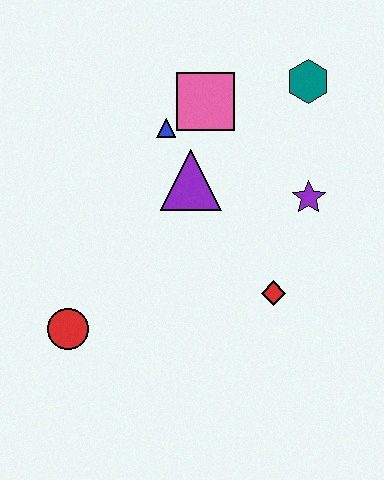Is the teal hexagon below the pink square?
No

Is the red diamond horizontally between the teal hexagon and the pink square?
Yes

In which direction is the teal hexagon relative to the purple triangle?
The teal hexagon is to the right of the purple triangle.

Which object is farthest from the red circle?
The teal hexagon is farthest from the red circle.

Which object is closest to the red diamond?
The purple star is closest to the red diamond.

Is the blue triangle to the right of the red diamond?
No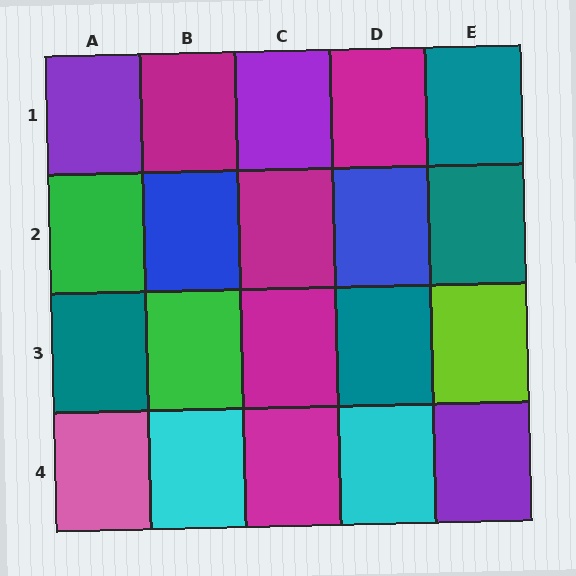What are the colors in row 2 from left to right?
Green, blue, magenta, blue, teal.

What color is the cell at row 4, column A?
Pink.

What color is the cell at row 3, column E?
Lime.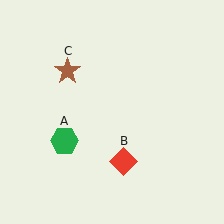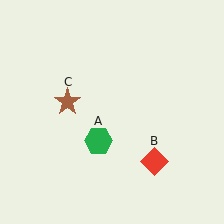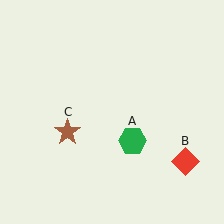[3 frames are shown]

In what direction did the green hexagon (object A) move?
The green hexagon (object A) moved right.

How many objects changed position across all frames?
3 objects changed position: green hexagon (object A), red diamond (object B), brown star (object C).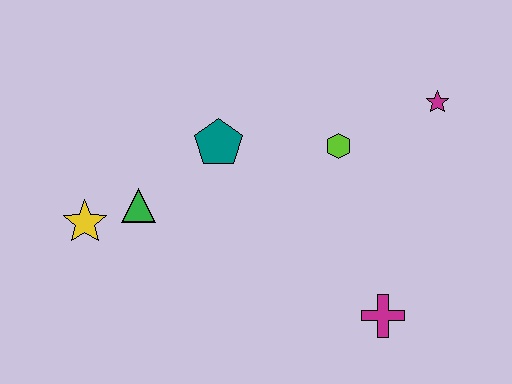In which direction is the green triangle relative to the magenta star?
The green triangle is to the left of the magenta star.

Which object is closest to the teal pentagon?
The green triangle is closest to the teal pentagon.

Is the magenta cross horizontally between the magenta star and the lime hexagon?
Yes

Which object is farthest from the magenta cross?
The yellow star is farthest from the magenta cross.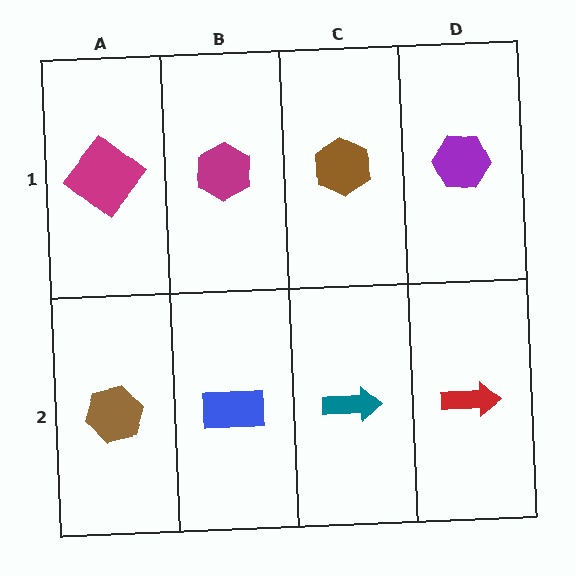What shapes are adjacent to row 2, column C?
A brown hexagon (row 1, column C), a blue rectangle (row 2, column B), a red arrow (row 2, column D).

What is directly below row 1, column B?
A blue rectangle.